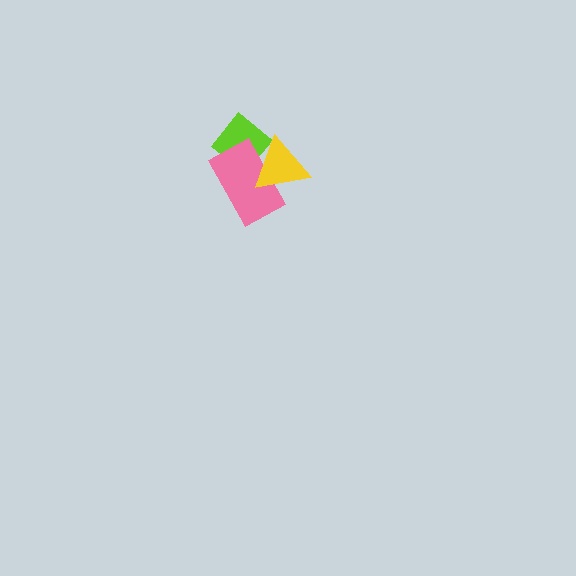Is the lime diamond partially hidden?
Yes, it is partially covered by another shape.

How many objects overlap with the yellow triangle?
2 objects overlap with the yellow triangle.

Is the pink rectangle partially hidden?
Yes, it is partially covered by another shape.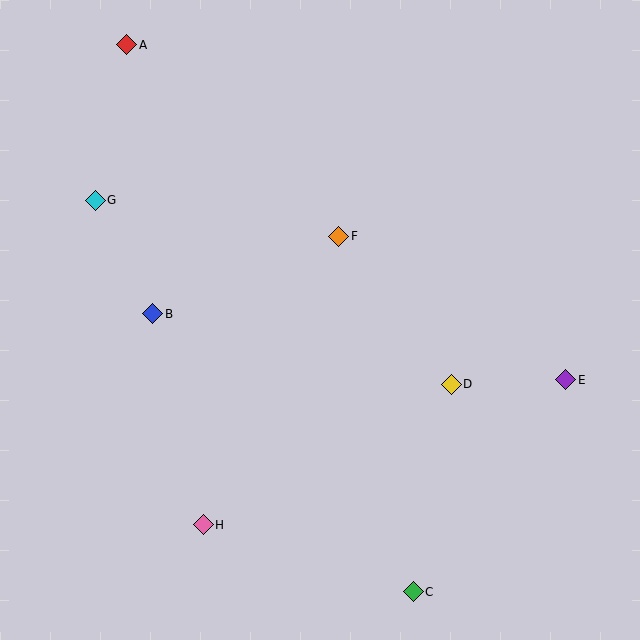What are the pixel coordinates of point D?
Point D is at (451, 384).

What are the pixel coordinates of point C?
Point C is at (413, 592).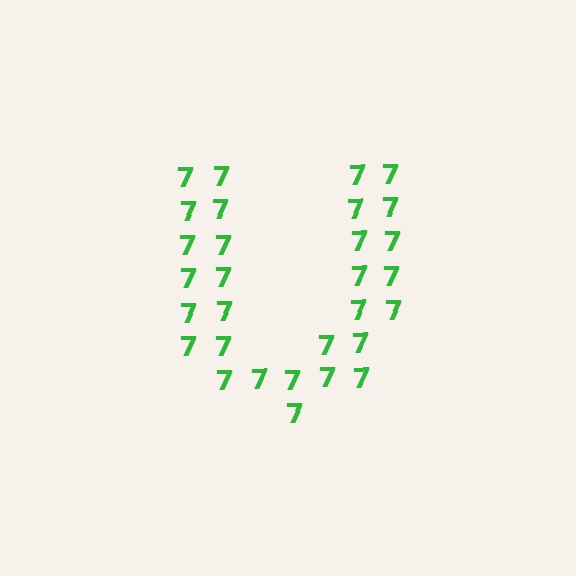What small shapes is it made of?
It is made of small digit 7's.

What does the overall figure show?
The overall figure shows the letter U.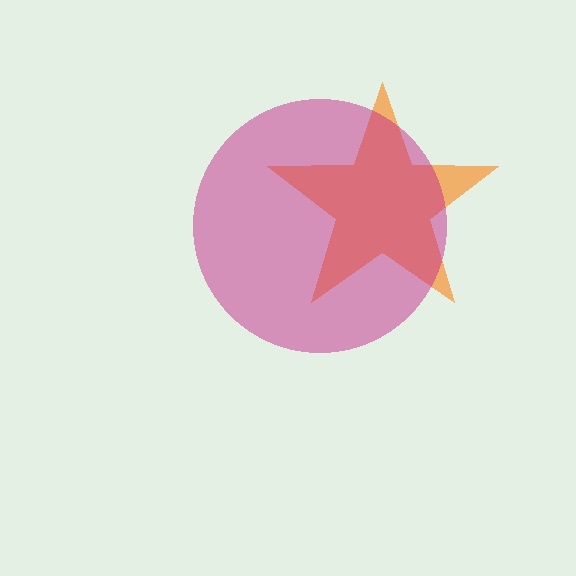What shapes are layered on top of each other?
The layered shapes are: an orange star, a magenta circle.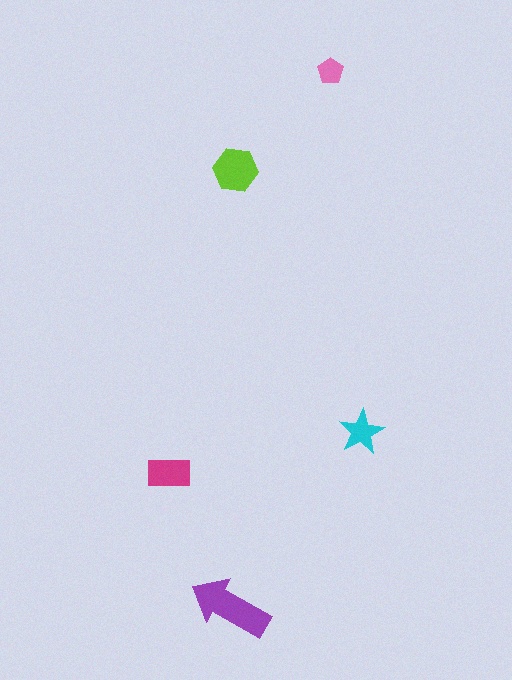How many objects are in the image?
There are 5 objects in the image.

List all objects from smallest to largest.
The pink pentagon, the cyan star, the magenta rectangle, the lime hexagon, the purple arrow.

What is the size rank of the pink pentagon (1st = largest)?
5th.